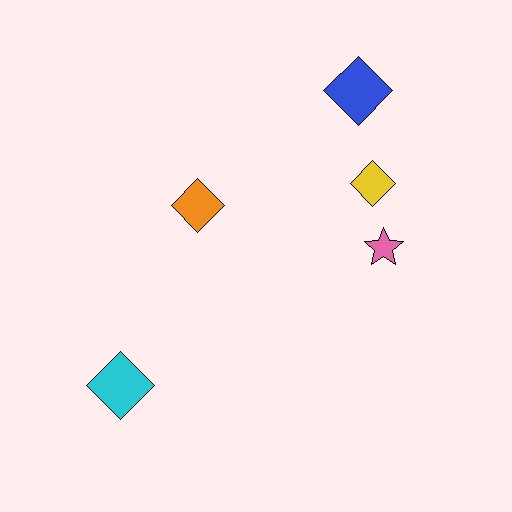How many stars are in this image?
There is 1 star.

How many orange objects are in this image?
There is 1 orange object.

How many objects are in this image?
There are 5 objects.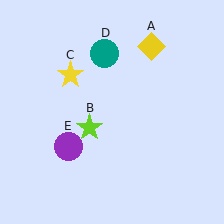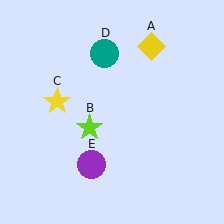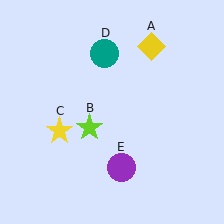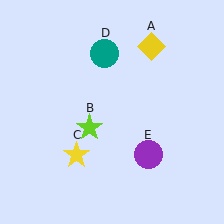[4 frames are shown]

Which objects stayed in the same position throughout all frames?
Yellow diamond (object A) and lime star (object B) and teal circle (object D) remained stationary.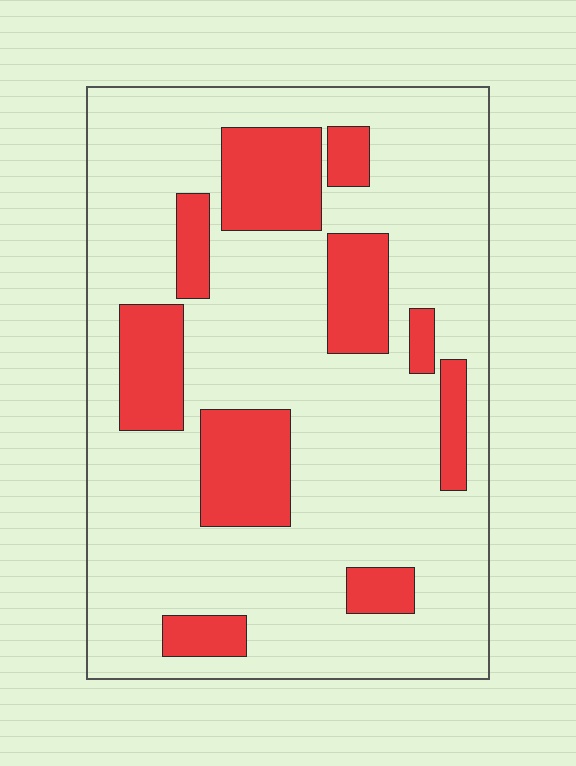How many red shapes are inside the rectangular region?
10.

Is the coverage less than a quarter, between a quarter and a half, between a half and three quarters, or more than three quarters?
Less than a quarter.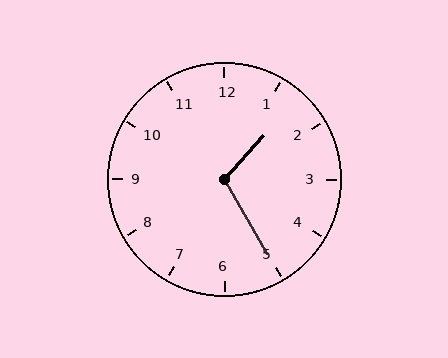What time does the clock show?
1:25.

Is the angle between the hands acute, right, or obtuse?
It is obtuse.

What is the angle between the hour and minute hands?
Approximately 108 degrees.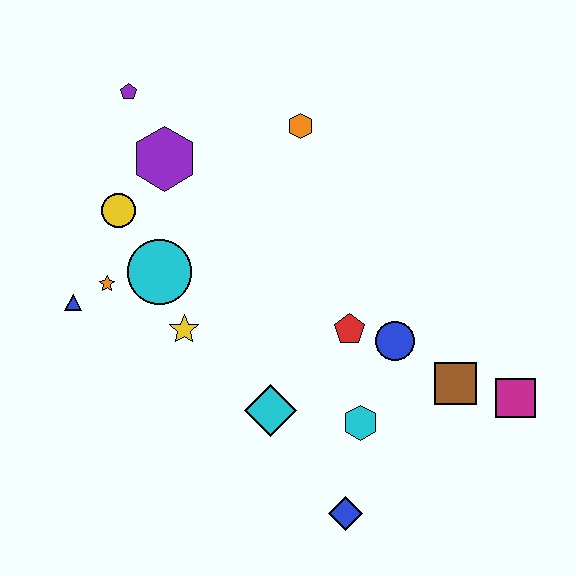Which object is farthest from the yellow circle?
The magenta square is farthest from the yellow circle.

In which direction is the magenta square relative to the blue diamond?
The magenta square is to the right of the blue diamond.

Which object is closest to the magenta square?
The brown square is closest to the magenta square.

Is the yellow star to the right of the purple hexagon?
Yes